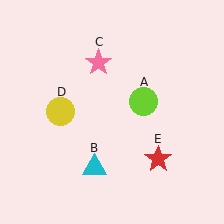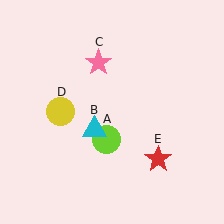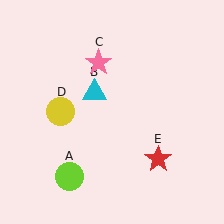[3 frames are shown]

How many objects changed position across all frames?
2 objects changed position: lime circle (object A), cyan triangle (object B).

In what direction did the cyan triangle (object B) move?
The cyan triangle (object B) moved up.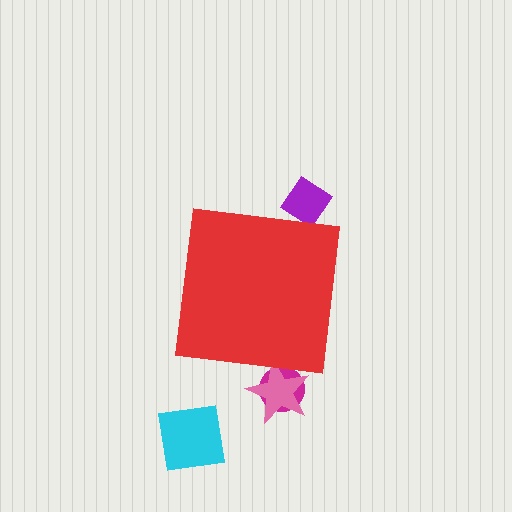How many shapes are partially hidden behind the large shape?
3 shapes are partially hidden.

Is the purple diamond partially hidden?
Yes, the purple diamond is partially hidden behind the red square.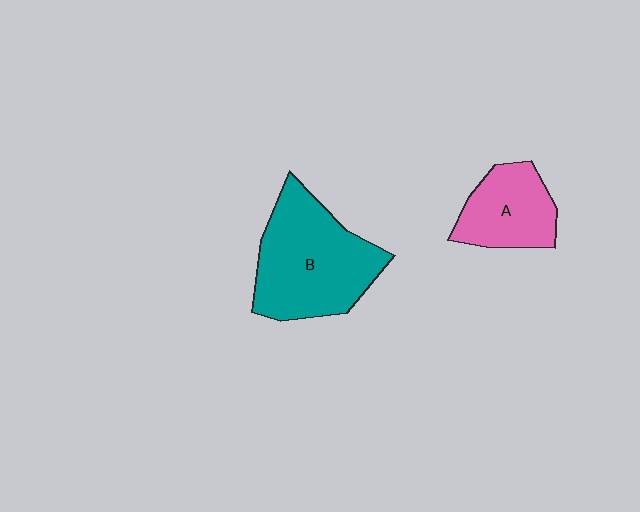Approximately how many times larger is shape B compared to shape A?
Approximately 1.8 times.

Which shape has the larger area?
Shape B (teal).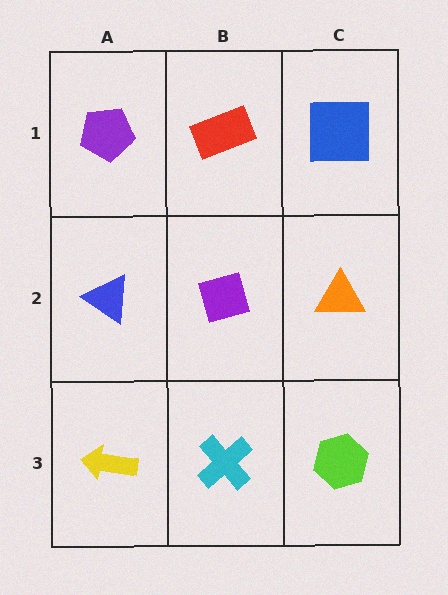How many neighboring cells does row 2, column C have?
3.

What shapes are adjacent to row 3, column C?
An orange triangle (row 2, column C), a cyan cross (row 3, column B).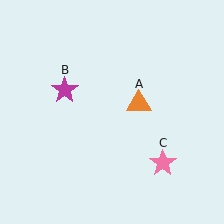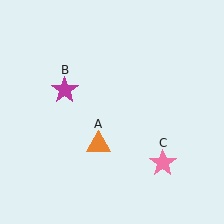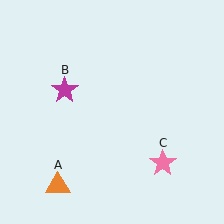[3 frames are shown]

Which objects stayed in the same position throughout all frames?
Magenta star (object B) and pink star (object C) remained stationary.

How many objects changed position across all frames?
1 object changed position: orange triangle (object A).